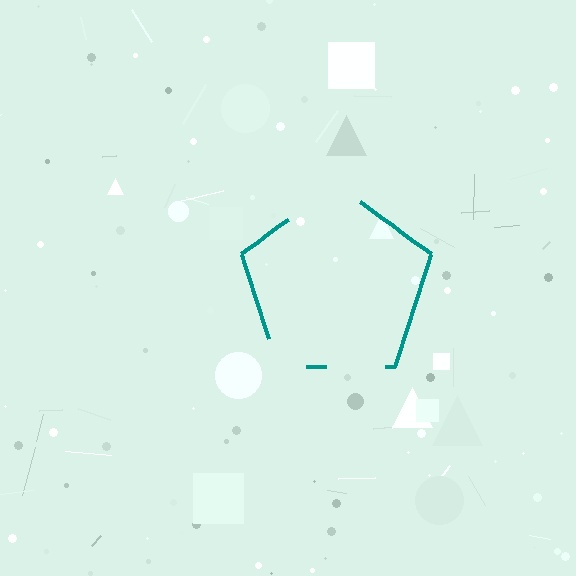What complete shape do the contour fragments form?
The contour fragments form a pentagon.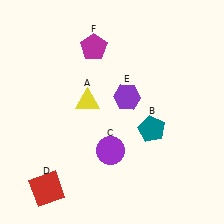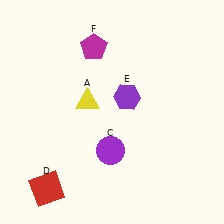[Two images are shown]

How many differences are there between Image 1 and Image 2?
There is 1 difference between the two images.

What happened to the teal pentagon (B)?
The teal pentagon (B) was removed in Image 2. It was in the bottom-right area of Image 1.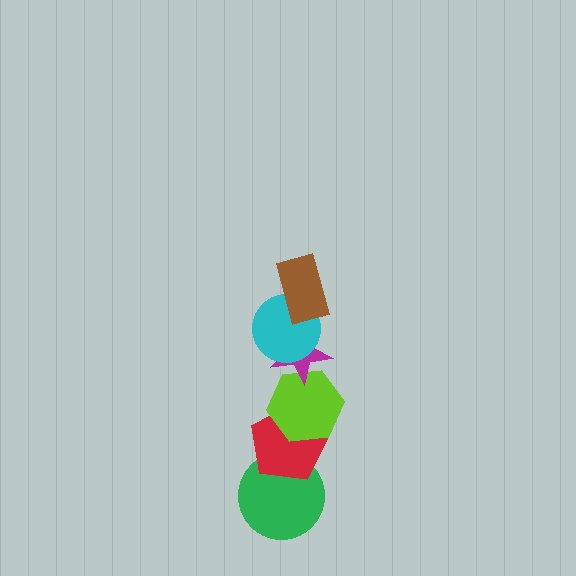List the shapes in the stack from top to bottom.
From top to bottom: the brown rectangle, the cyan circle, the magenta star, the lime hexagon, the red pentagon, the green circle.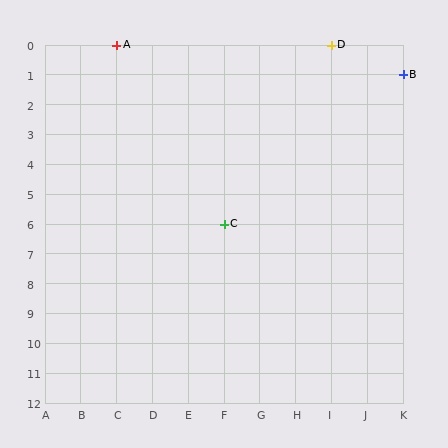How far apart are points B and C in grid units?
Points B and C are 5 columns and 5 rows apart (about 7.1 grid units diagonally).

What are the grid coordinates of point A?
Point A is at grid coordinates (C, 0).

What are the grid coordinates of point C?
Point C is at grid coordinates (F, 6).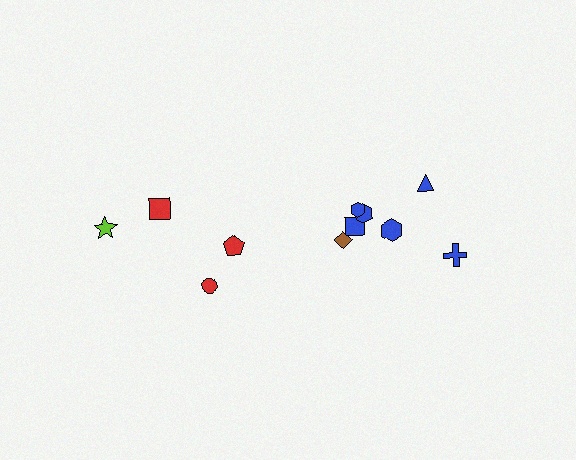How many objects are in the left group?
There are 4 objects.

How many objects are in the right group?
There are 7 objects.